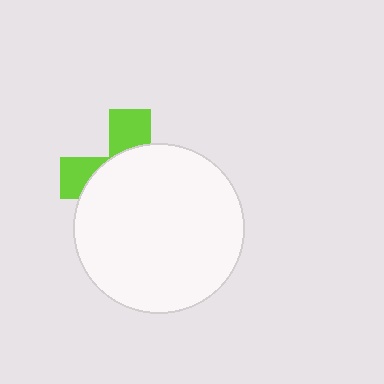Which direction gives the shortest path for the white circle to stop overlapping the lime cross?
Moving down gives the shortest separation.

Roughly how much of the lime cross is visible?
A small part of it is visible (roughly 30%).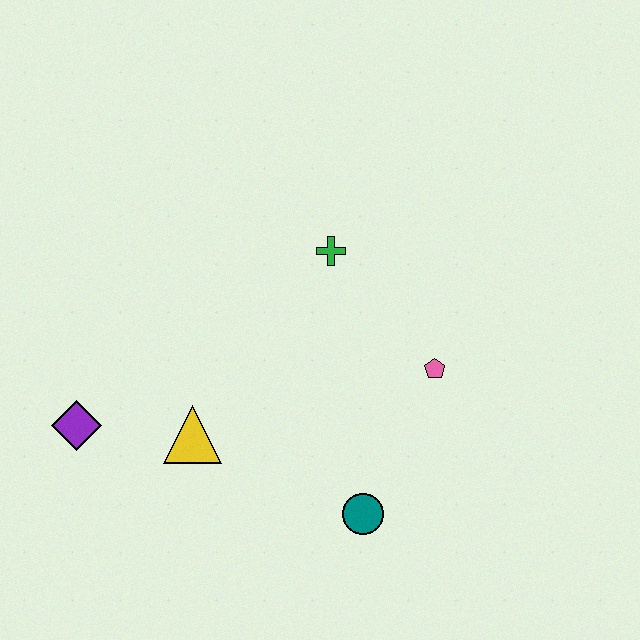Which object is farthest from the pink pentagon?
The purple diamond is farthest from the pink pentagon.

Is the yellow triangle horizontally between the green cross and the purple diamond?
Yes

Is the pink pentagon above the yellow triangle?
Yes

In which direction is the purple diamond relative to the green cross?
The purple diamond is to the left of the green cross.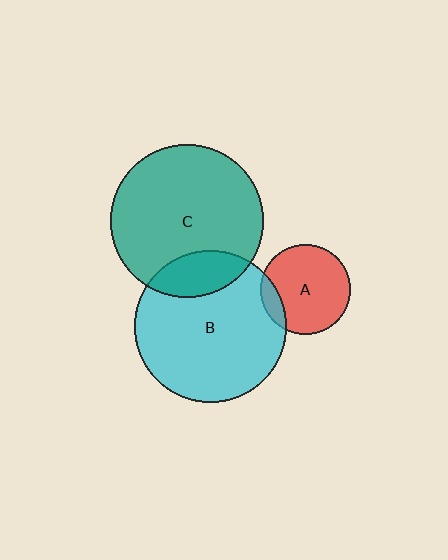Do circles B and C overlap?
Yes.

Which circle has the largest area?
Circle C (teal).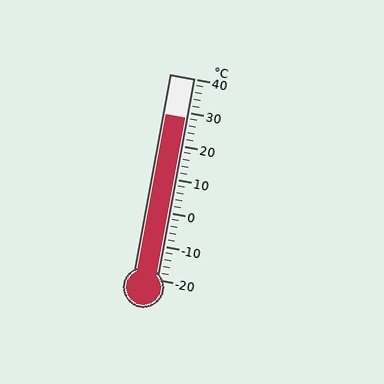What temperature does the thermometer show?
The thermometer shows approximately 28°C.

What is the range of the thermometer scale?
The thermometer scale ranges from -20°C to 40°C.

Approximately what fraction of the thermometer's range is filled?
The thermometer is filled to approximately 80% of its range.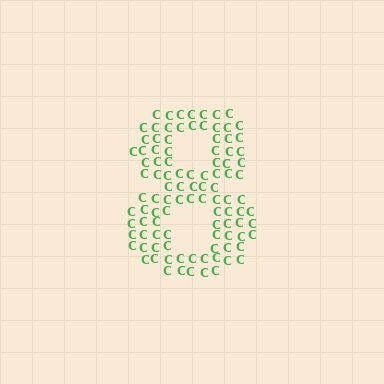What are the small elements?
The small elements are letter C's.